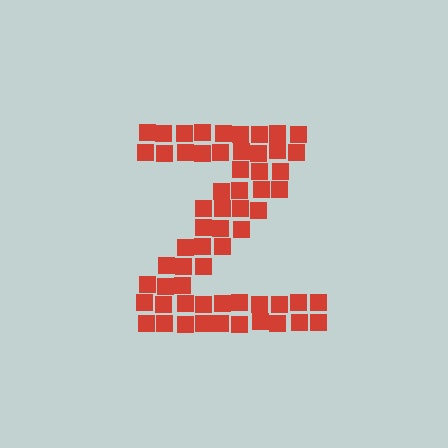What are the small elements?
The small elements are squares.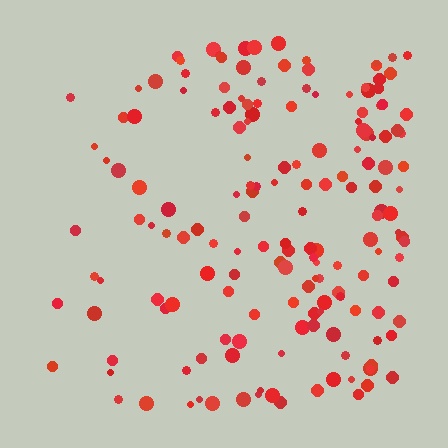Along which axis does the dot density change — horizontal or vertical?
Horizontal.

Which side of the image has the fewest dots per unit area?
The left.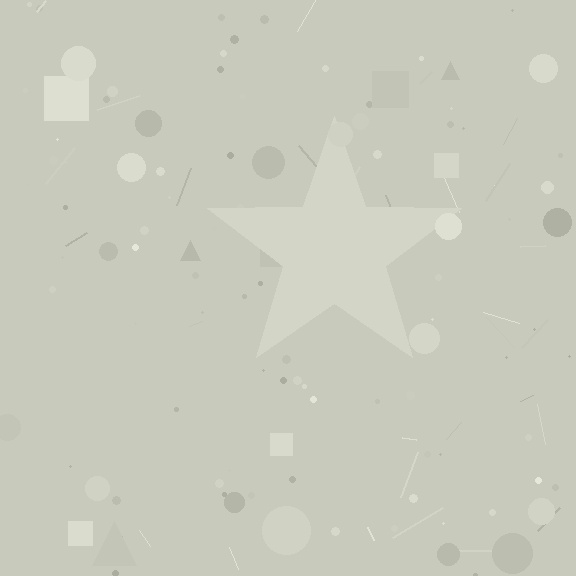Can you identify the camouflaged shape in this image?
The camouflaged shape is a star.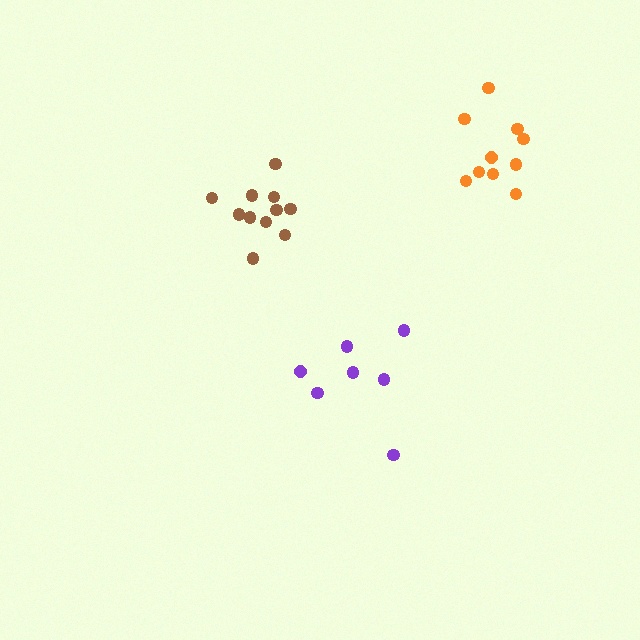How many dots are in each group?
Group 1: 7 dots, Group 2: 10 dots, Group 3: 11 dots (28 total).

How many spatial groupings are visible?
There are 3 spatial groupings.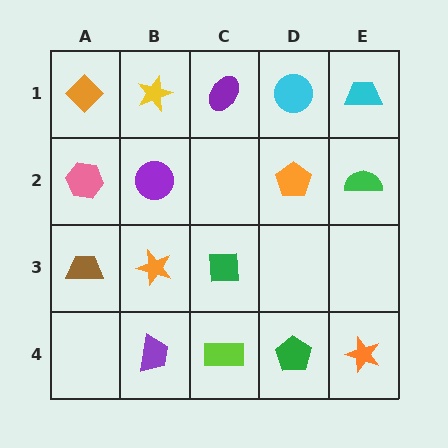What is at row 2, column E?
A green semicircle.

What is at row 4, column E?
An orange star.